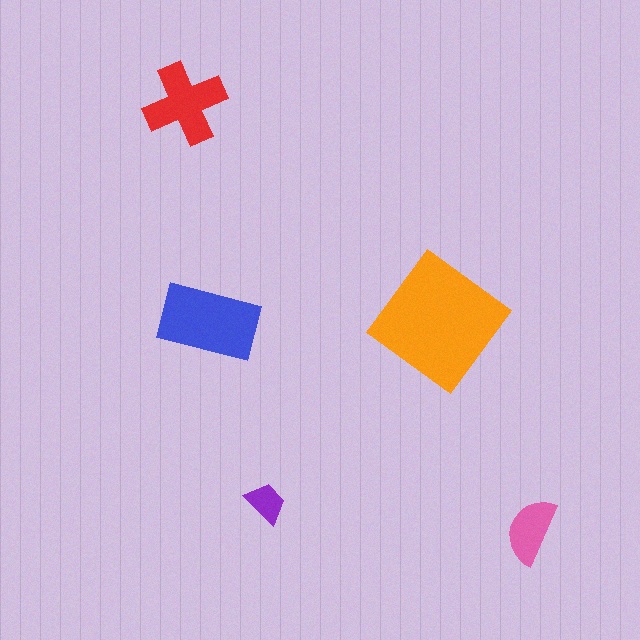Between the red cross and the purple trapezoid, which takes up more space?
The red cross.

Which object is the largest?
The orange diamond.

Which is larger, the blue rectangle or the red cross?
The blue rectangle.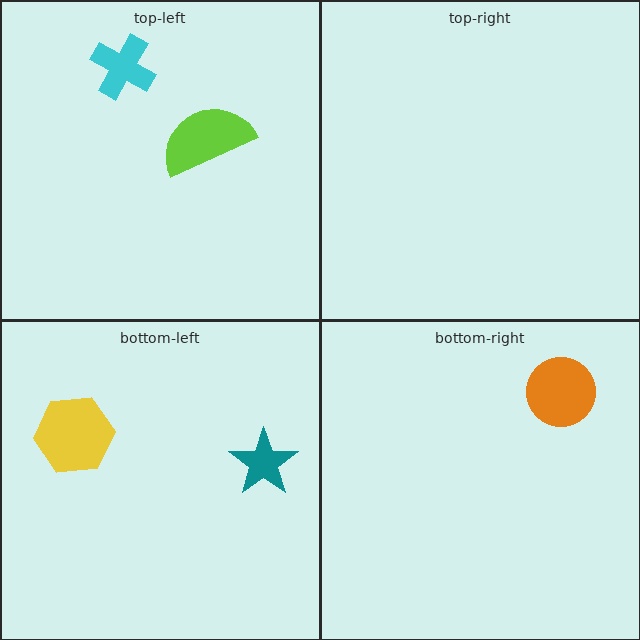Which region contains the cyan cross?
The top-left region.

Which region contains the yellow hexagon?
The bottom-left region.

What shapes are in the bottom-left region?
The yellow hexagon, the teal star.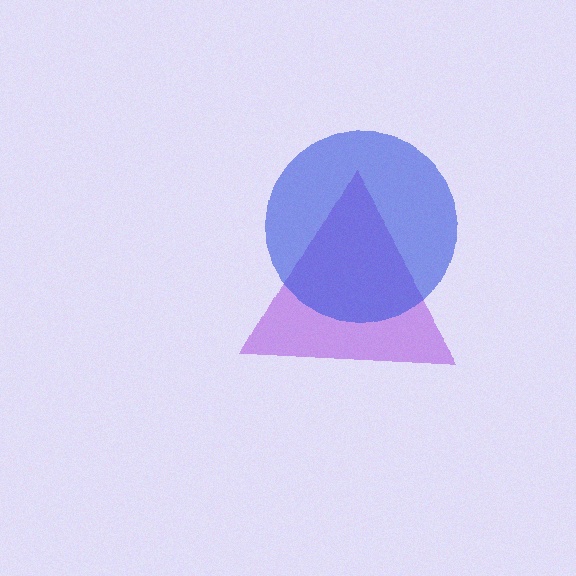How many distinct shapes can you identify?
There are 2 distinct shapes: a purple triangle, a blue circle.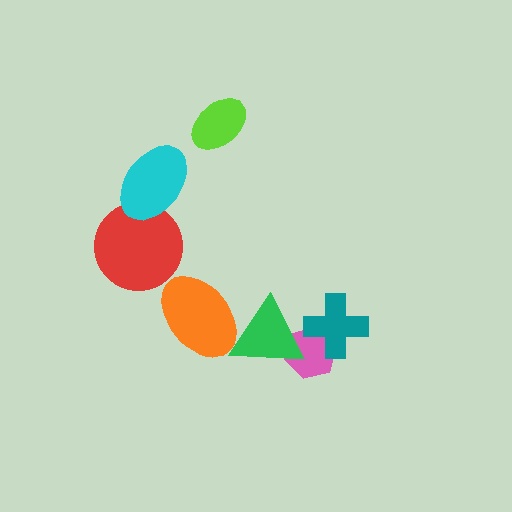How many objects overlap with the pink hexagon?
2 objects overlap with the pink hexagon.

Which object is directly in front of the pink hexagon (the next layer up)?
The teal cross is directly in front of the pink hexagon.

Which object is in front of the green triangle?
The orange ellipse is in front of the green triangle.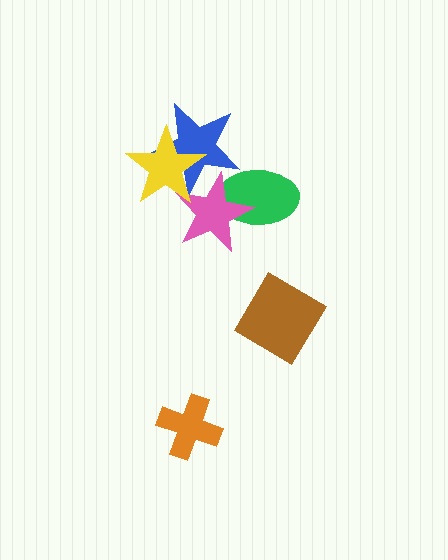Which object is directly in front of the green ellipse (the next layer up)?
The pink star is directly in front of the green ellipse.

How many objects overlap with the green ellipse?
2 objects overlap with the green ellipse.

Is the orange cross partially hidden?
No, no other shape covers it.